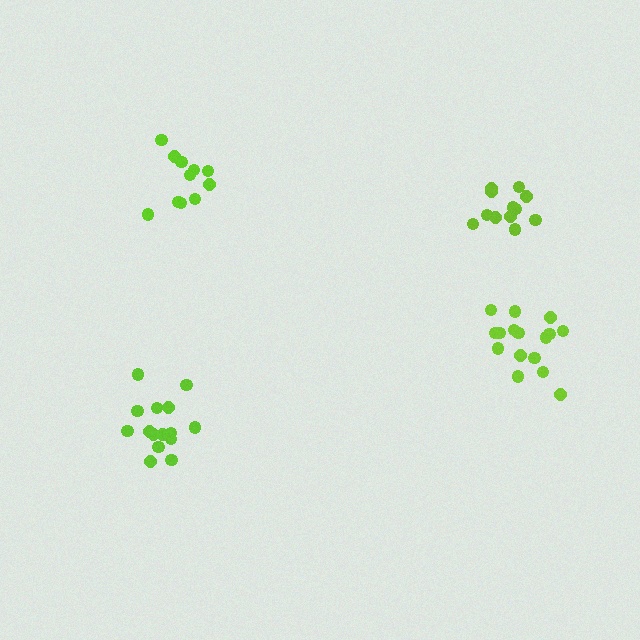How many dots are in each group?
Group 1: 11 dots, Group 2: 15 dots, Group 3: 16 dots, Group 4: 12 dots (54 total).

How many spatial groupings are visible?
There are 4 spatial groupings.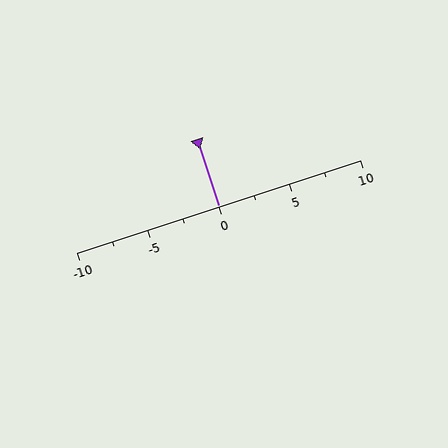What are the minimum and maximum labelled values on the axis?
The axis runs from -10 to 10.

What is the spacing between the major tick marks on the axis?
The major ticks are spaced 5 apart.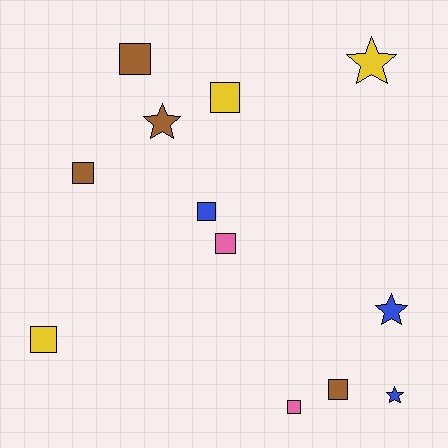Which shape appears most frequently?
Square, with 8 objects.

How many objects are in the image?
There are 12 objects.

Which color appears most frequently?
Brown, with 4 objects.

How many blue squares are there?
There is 1 blue square.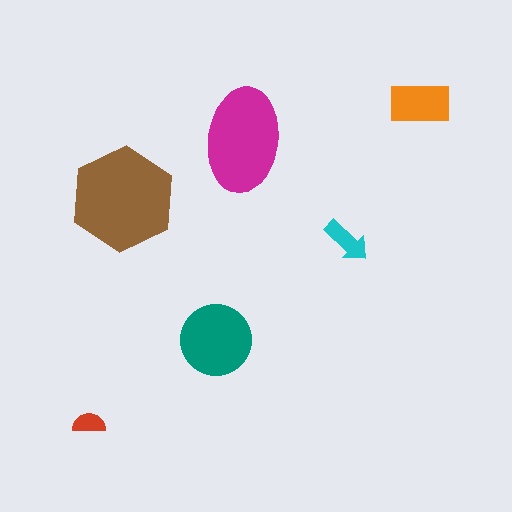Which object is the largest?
The brown hexagon.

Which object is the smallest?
The red semicircle.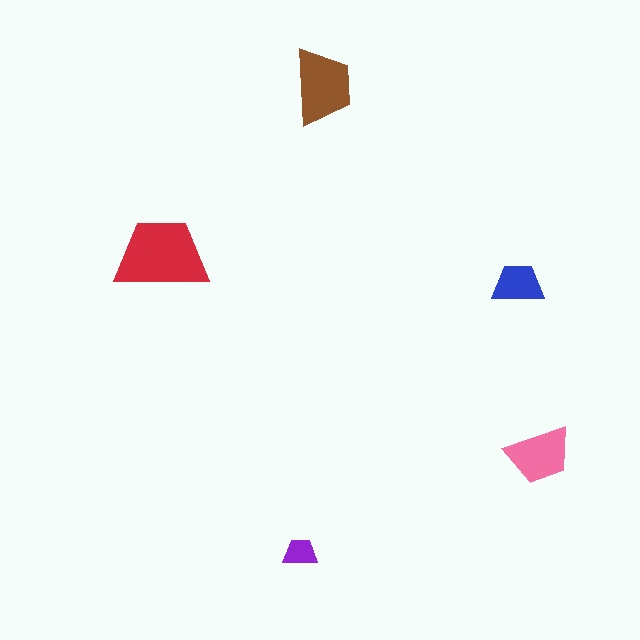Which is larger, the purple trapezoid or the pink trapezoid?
The pink one.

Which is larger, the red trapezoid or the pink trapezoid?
The red one.